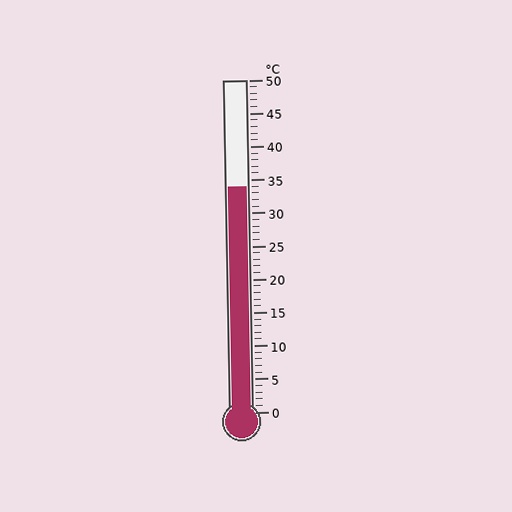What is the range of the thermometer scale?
The thermometer scale ranges from 0°C to 50°C.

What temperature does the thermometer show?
The thermometer shows approximately 34°C.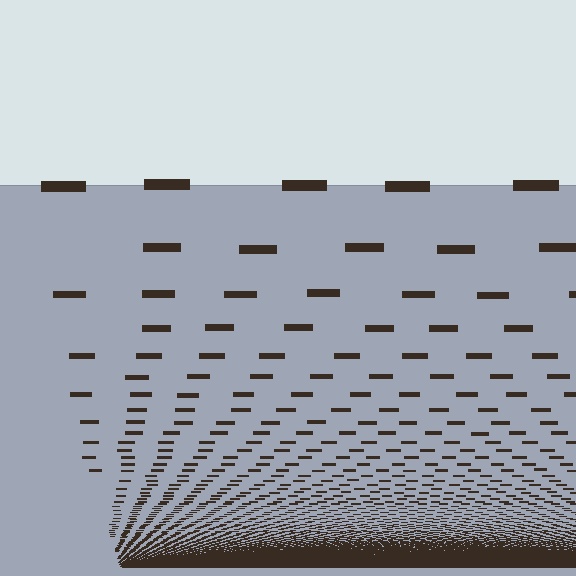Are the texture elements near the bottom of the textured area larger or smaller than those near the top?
Smaller. The gradient is inverted — elements near the bottom are smaller and denser.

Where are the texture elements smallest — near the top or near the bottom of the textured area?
Near the bottom.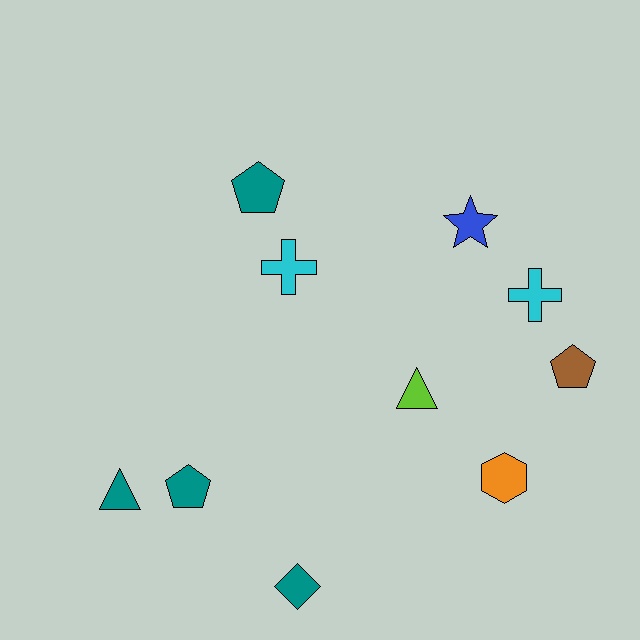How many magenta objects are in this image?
There are no magenta objects.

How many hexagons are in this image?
There is 1 hexagon.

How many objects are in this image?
There are 10 objects.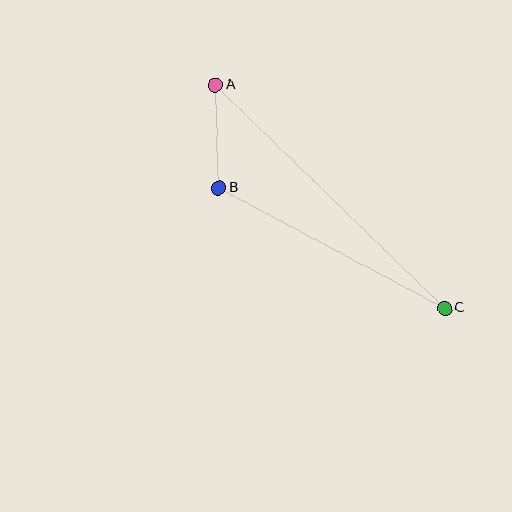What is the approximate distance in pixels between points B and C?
The distance between B and C is approximately 256 pixels.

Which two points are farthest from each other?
Points A and C are farthest from each other.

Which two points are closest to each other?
Points A and B are closest to each other.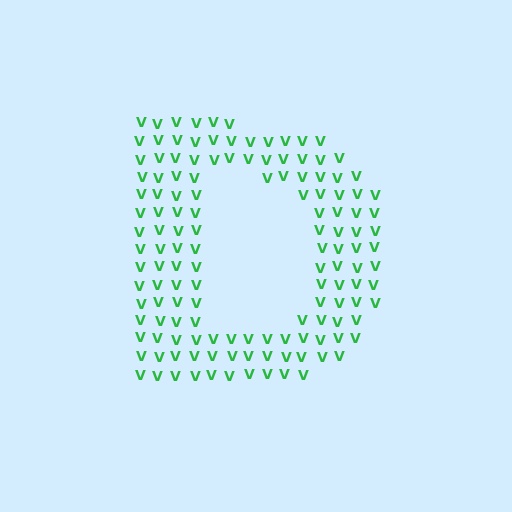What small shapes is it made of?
It is made of small letter V's.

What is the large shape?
The large shape is the letter D.